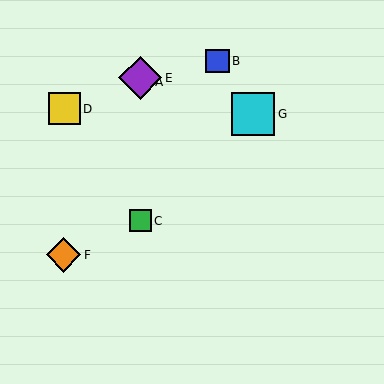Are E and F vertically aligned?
No, E is at x≈140 and F is at x≈63.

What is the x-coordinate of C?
Object C is at x≈140.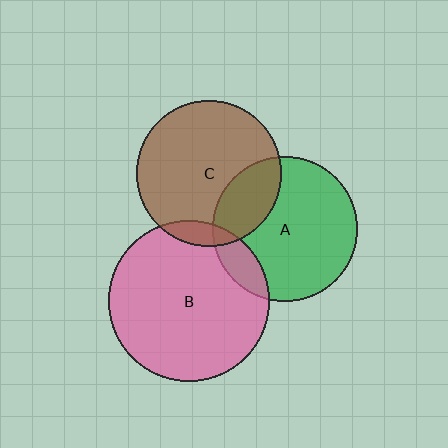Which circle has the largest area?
Circle B (pink).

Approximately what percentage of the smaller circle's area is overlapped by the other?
Approximately 10%.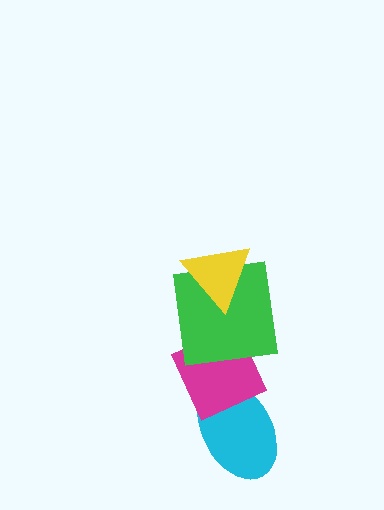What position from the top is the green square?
The green square is 2nd from the top.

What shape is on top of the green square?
The yellow triangle is on top of the green square.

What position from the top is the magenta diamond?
The magenta diamond is 3rd from the top.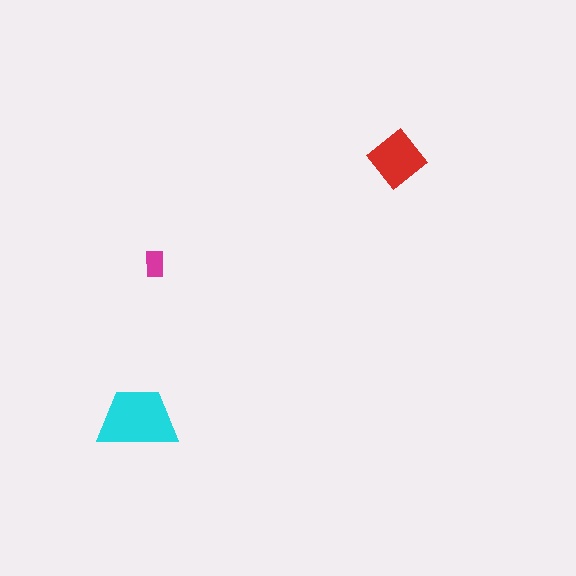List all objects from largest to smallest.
The cyan trapezoid, the red diamond, the magenta rectangle.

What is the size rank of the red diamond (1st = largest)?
2nd.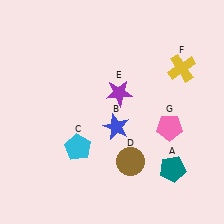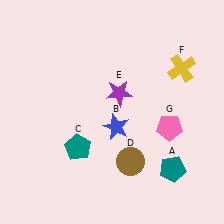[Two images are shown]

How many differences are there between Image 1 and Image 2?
There is 1 difference between the two images.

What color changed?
The pentagon (C) changed from cyan in Image 1 to teal in Image 2.